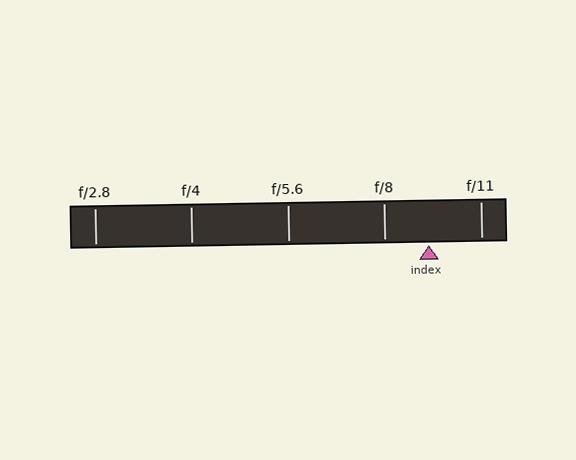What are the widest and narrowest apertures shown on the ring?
The widest aperture shown is f/2.8 and the narrowest is f/11.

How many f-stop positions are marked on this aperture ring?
There are 5 f-stop positions marked.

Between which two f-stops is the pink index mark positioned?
The index mark is between f/8 and f/11.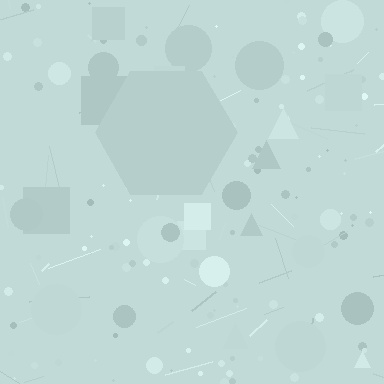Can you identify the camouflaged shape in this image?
The camouflaged shape is a hexagon.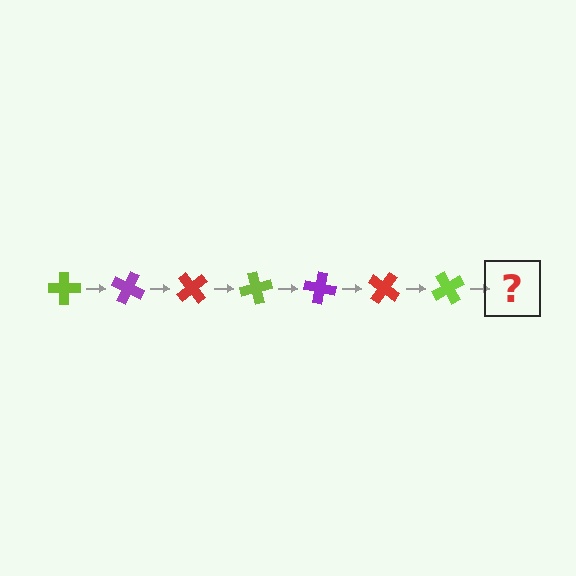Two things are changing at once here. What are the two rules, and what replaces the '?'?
The two rules are that it rotates 25 degrees each step and the color cycles through lime, purple, and red. The '?' should be a purple cross, rotated 175 degrees from the start.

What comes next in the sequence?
The next element should be a purple cross, rotated 175 degrees from the start.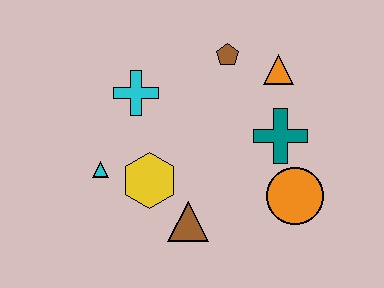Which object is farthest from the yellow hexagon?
The orange triangle is farthest from the yellow hexagon.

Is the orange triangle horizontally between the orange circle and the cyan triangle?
Yes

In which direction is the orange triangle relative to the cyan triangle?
The orange triangle is to the right of the cyan triangle.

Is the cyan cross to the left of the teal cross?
Yes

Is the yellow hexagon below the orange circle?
No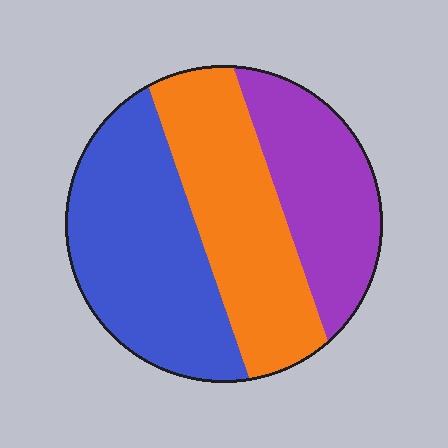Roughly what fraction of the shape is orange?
Orange takes up about one third (1/3) of the shape.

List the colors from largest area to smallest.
From largest to smallest: blue, orange, purple.